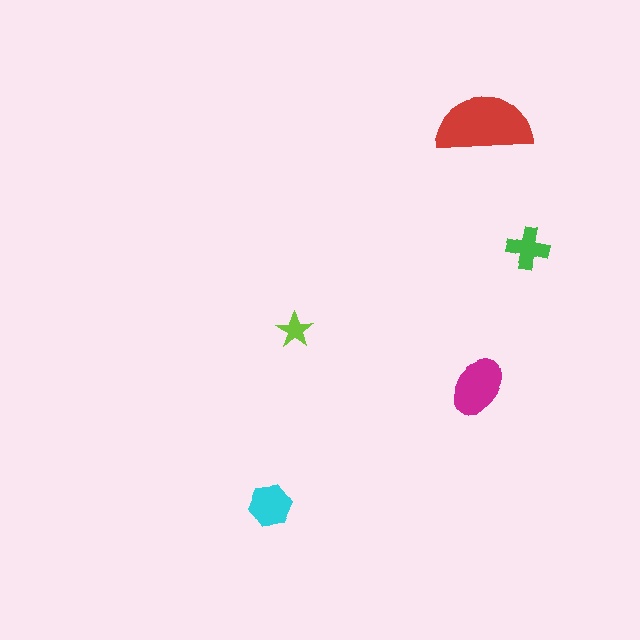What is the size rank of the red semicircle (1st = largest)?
1st.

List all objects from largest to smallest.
The red semicircle, the magenta ellipse, the cyan hexagon, the green cross, the lime star.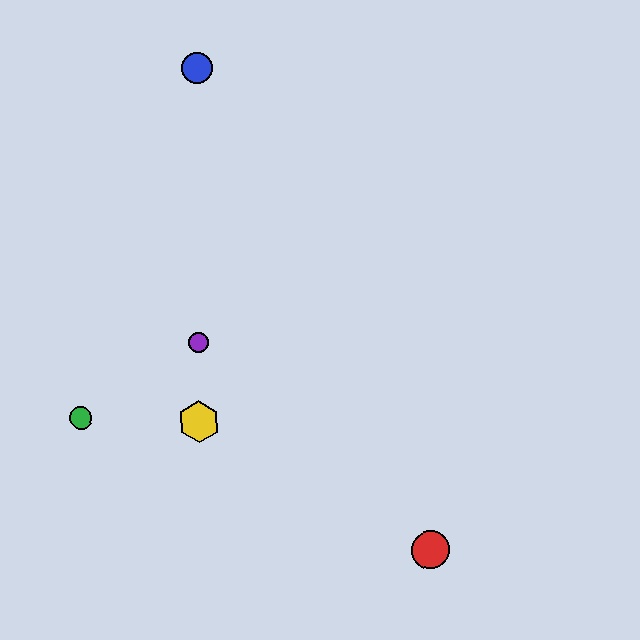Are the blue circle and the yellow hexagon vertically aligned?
Yes, both are at x≈197.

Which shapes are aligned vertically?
The blue circle, the yellow hexagon, the purple circle are aligned vertically.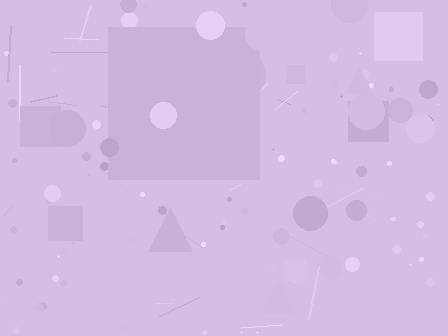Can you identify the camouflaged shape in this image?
The camouflaged shape is a square.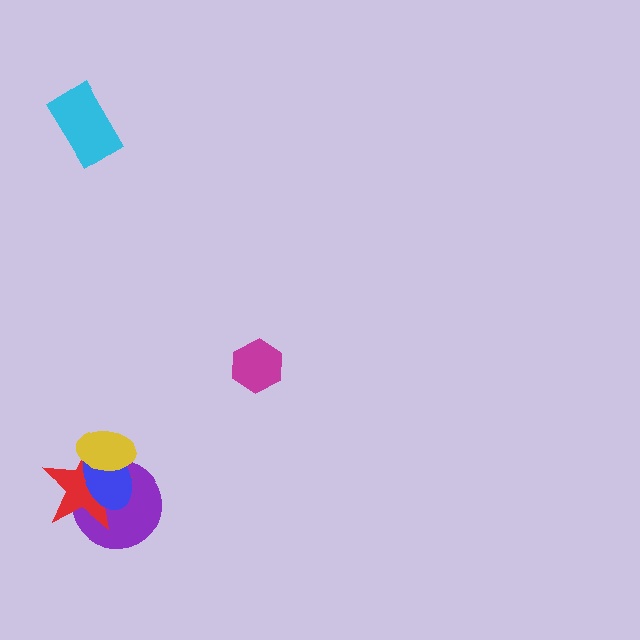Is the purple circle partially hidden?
Yes, it is partially covered by another shape.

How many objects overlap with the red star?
3 objects overlap with the red star.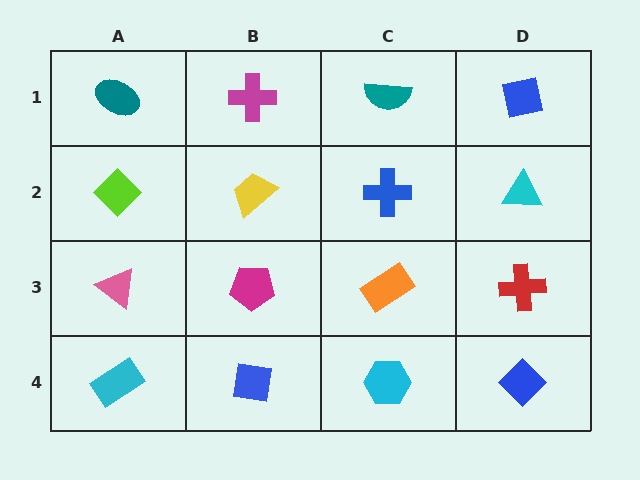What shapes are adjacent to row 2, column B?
A magenta cross (row 1, column B), a magenta pentagon (row 3, column B), a lime diamond (row 2, column A), a blue cross (row 2, column C).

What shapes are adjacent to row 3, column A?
A lime diamond (row 2, column A), a cyan rectangle (row 4, column A), a magenta pentagon (row 3, column B).